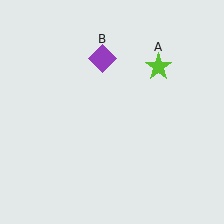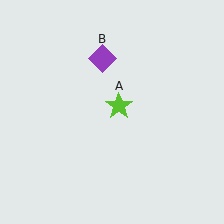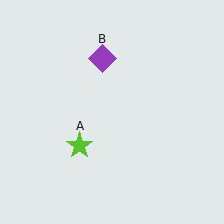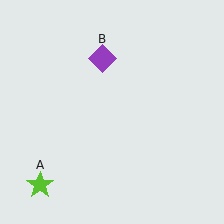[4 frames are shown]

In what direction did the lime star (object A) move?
The lime star (object A) moved down and to the left.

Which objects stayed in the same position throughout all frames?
Purple diamond (object B) remained stationary.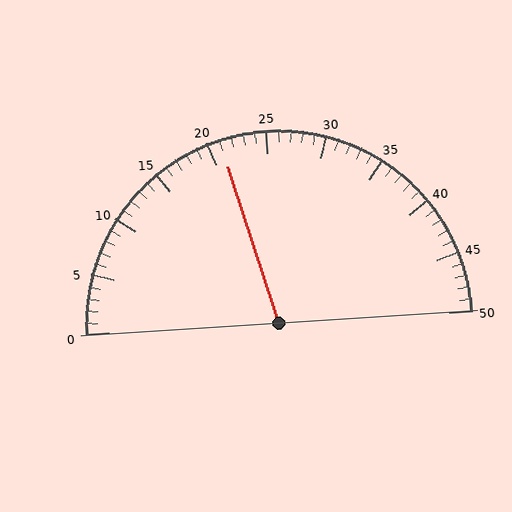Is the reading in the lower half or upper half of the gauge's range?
The reading is in the lower half of the range (0 to 50).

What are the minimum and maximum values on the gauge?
The gauge ranges from 0 to 50.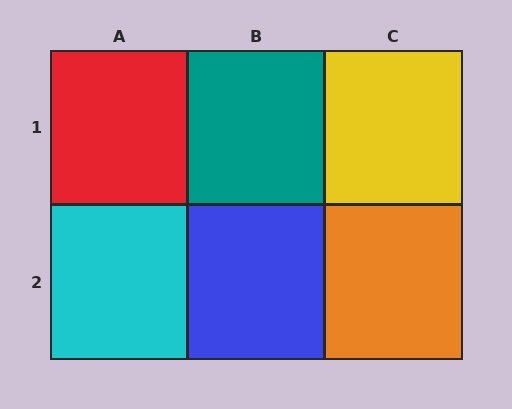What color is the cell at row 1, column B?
Teal.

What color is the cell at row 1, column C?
Yellow.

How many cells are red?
1 cell is red.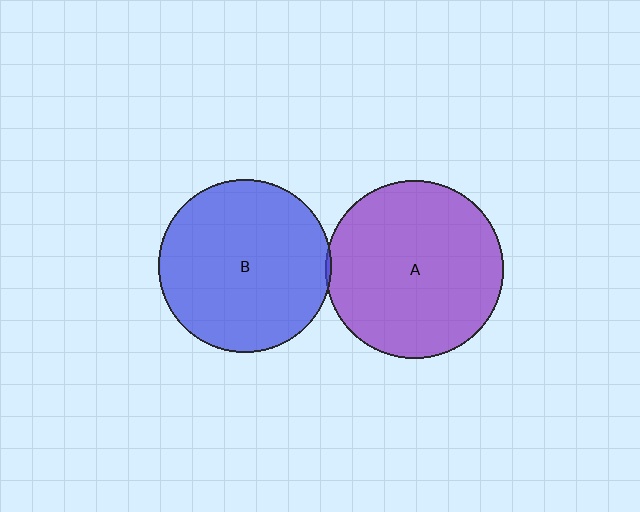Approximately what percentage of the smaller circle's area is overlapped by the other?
Approximately 5%.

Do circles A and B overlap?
Yes.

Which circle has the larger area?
Circle A (purple).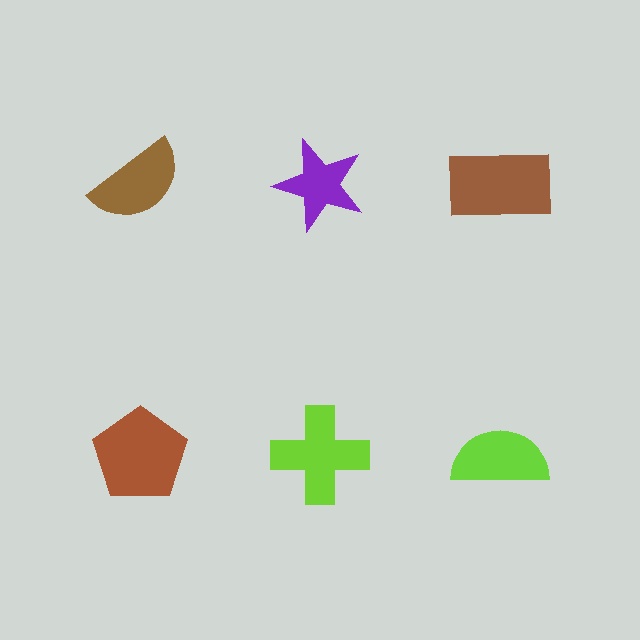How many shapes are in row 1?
3 shapes.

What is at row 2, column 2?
A lime cross.